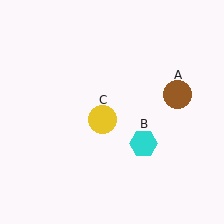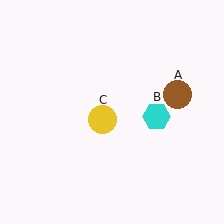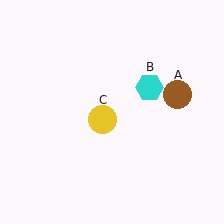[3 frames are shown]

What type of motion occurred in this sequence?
The cyan hexagon (object B) rotated counterclockwise around the center of the scene.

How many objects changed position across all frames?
1 object changed position: cyan hexagon (object B).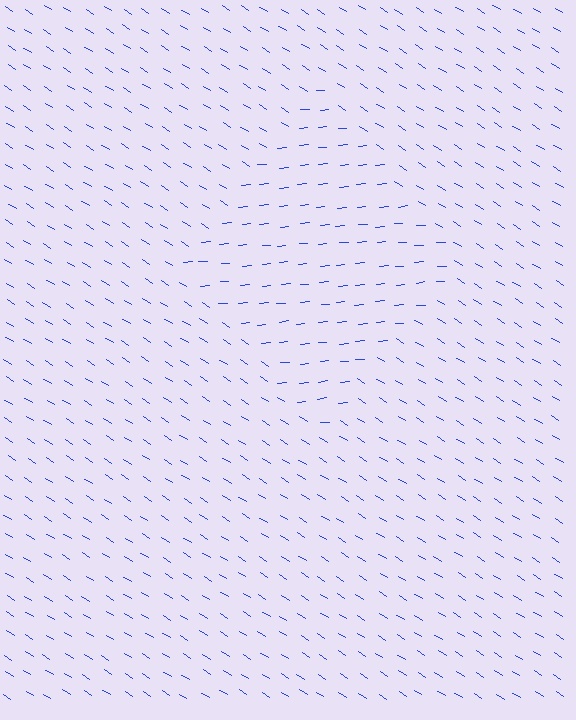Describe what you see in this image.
The image is filled with small blue line segments. A diamond region in the image has lines oriented differently from the surrounding lines, creating a visible texture boundary.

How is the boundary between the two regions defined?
The boundary is defined purely by a change in line orientation (approximately 37 degrees difference). All lines are the same color and thickness.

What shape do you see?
I see a diamond.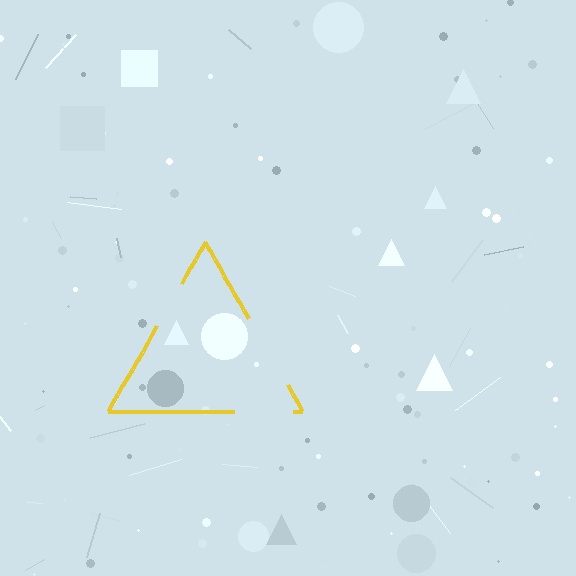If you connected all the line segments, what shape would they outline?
They would outline a triangle.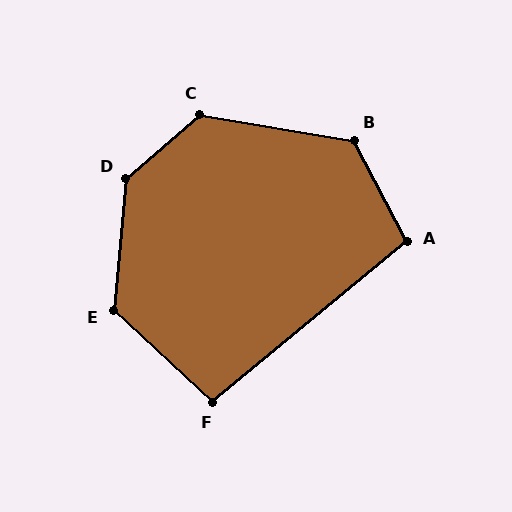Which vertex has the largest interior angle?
D, at approximately 136 degrees.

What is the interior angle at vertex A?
Approximately 102 degrees (obtuse).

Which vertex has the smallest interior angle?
F, at approximately 98 degrees.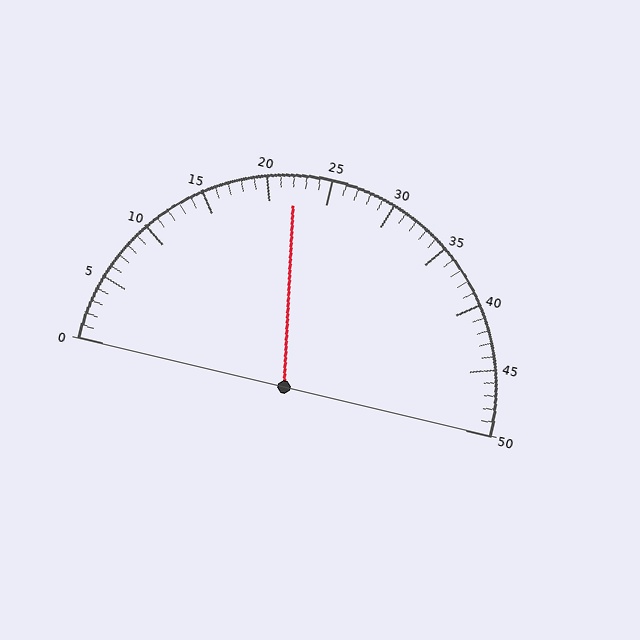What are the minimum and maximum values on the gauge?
The gauge ranges from 0 to 50.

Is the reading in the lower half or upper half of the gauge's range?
The reading is in the lower half of the range (0 to 50).